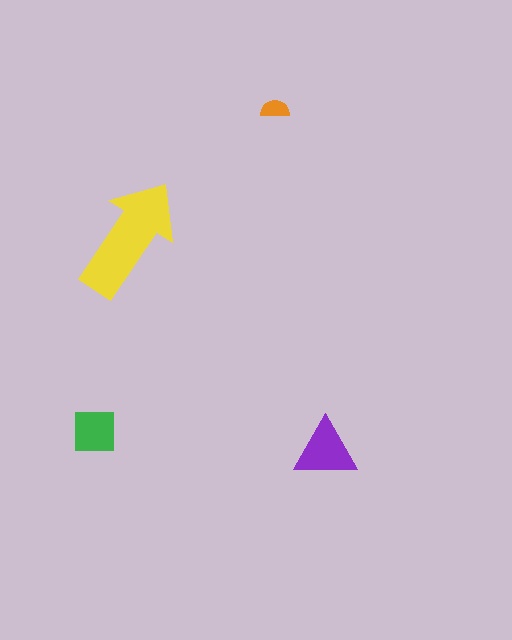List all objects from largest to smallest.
The yellow arrow, the purple triangle, the green square, the orange semicircle.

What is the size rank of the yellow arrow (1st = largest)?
1st.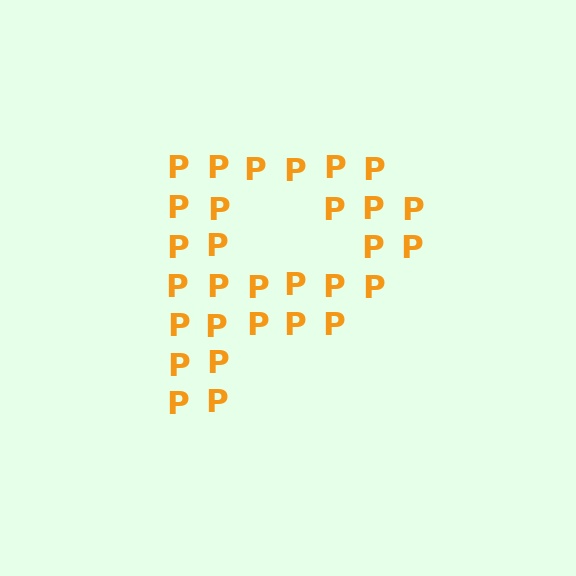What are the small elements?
The small elements are letter P's.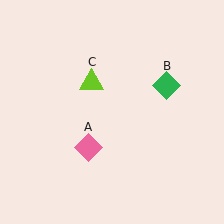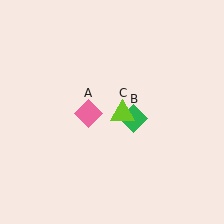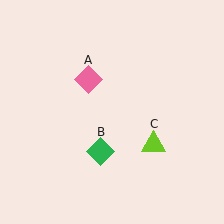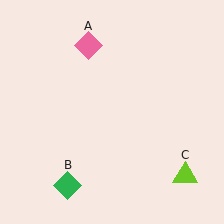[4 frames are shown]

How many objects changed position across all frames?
3 objects changed position: pink diamond (object A), green diamond (object B), lime triangle (object C).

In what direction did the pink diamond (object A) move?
The pink diamond (object A) moved up.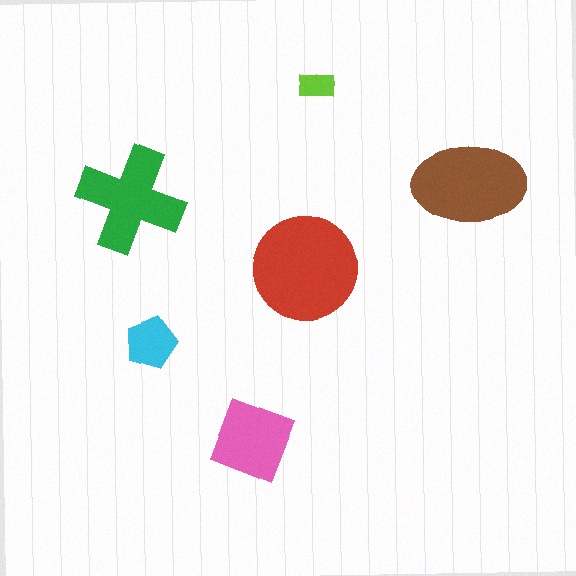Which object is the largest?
The red circle.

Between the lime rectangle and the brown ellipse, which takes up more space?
The brown ellipse.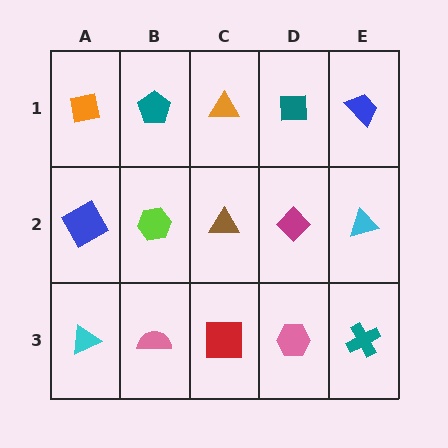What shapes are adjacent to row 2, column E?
A blue trapezoid (row 1, column E), a teal cross (row 3, column E), a magenta diamond (row 2, column D).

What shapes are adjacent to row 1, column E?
A cyan triangle (row 2, column E), a teal square (row 1, column D).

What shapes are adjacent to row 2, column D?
A teal square (row 1, column D), a pink hexagon (row 3, column D), a brown triangle (row 2, column C), a cyan triangle (row 2, column E).